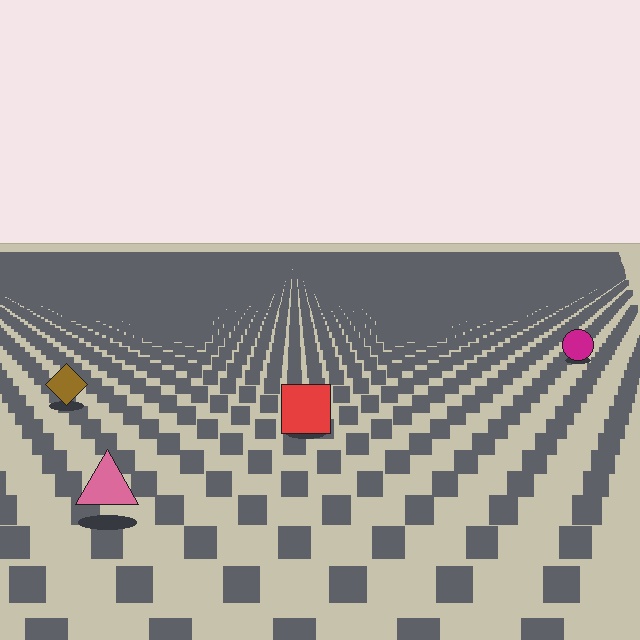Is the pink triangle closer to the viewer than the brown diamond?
Yes. The pink triangle is closer — you can tell from the texture gradient: the ground texture is coarser near it.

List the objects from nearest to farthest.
From nearest to farthest: the pink triangle, the red square, the brown diamond, the magenta circle.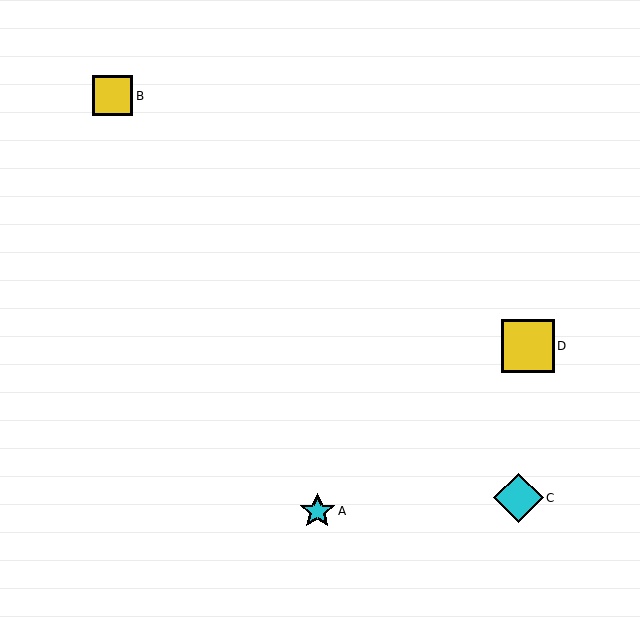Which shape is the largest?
The yellow square (labeled D) is the largest.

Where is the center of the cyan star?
The center of the cyan star is at (317, 511).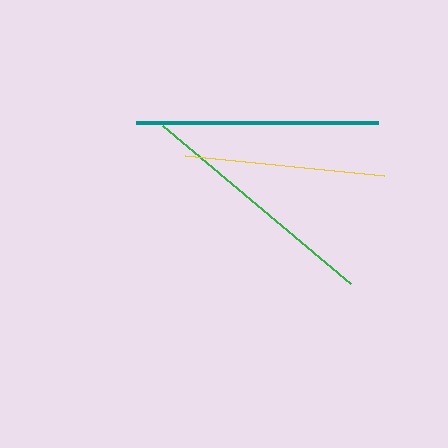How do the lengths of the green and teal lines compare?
The green and teal lines are approximately the same length.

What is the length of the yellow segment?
The yellow segment is approximately 199 pixels long.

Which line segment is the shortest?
The yellow line is the shortest at approximately 199 pixels.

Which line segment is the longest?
The green line is the longest at approximately 246 pixels.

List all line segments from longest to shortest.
From longest to shortest: green, teal, yellow.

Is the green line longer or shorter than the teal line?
The green line is longer than the teal line.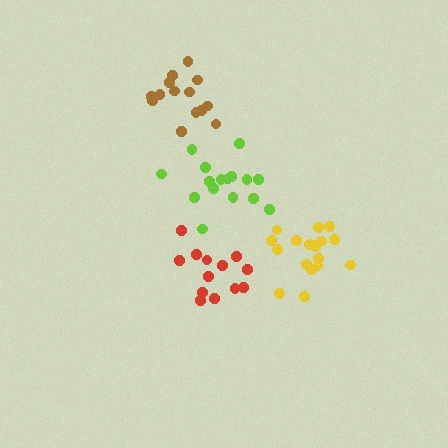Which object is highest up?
The brown cluster is topmost.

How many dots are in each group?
Group 1: 18 dots, Group 2: 14 dots, Group 3: 13 dots, Group 4: 16 dots (61 total).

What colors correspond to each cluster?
The clusters are colored: yellow, brown, red, lime.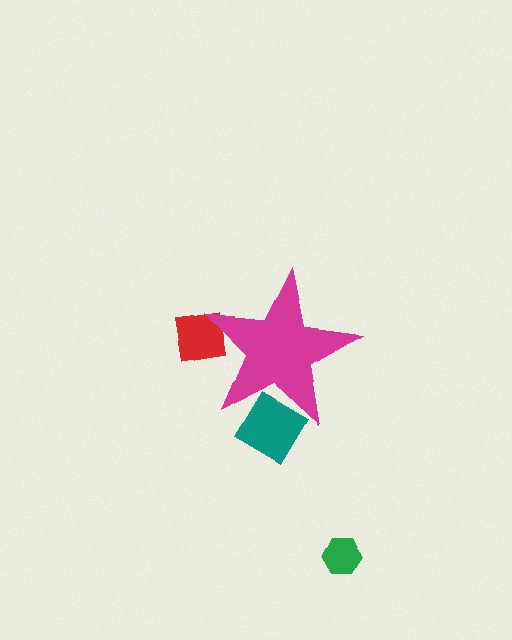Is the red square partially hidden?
Yes, the red square is partially hidden behind the magenta star.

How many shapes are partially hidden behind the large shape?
2 shapes are partially hidden.